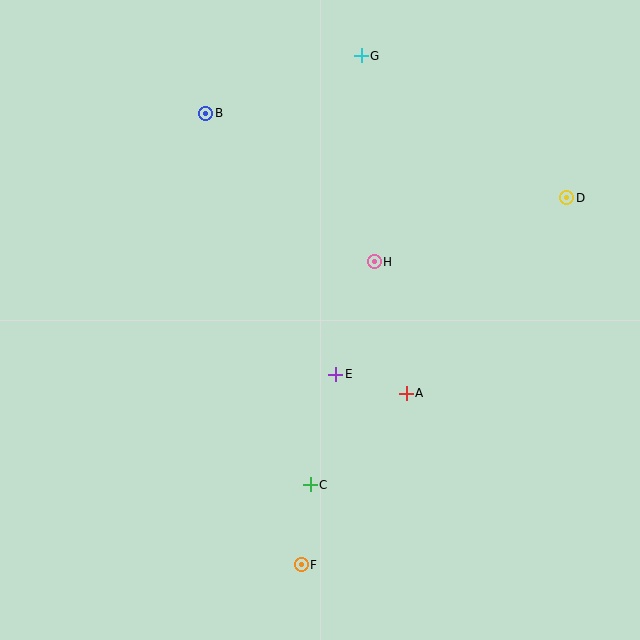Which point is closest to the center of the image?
Point E at (336, 374) is closest to the center.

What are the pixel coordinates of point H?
Point H is at (374, 262).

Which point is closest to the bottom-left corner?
Point F is closest to the bottom-left corner.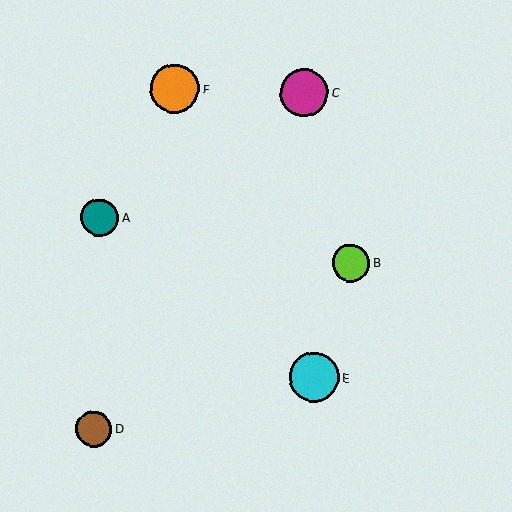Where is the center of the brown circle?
The center of the brown circle is at (94, 429).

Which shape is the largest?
The cyan circle (labeled E) is the largest.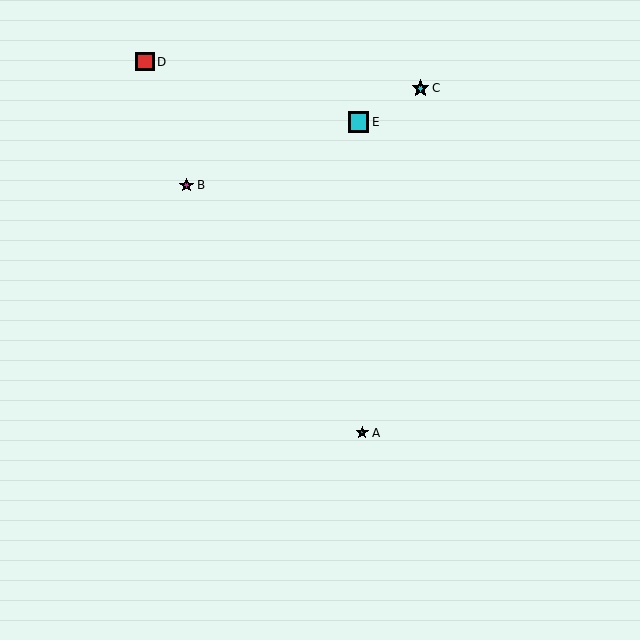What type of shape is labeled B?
Shape B is a magenta star.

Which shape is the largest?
The cyan square (labeled E) is the largest.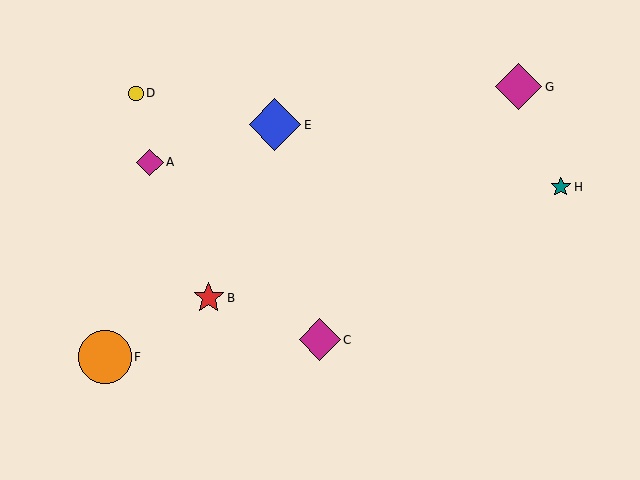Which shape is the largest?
The orange circle (labeled F) is the largest.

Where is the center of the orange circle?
The center of the orange circle is at (105, 357).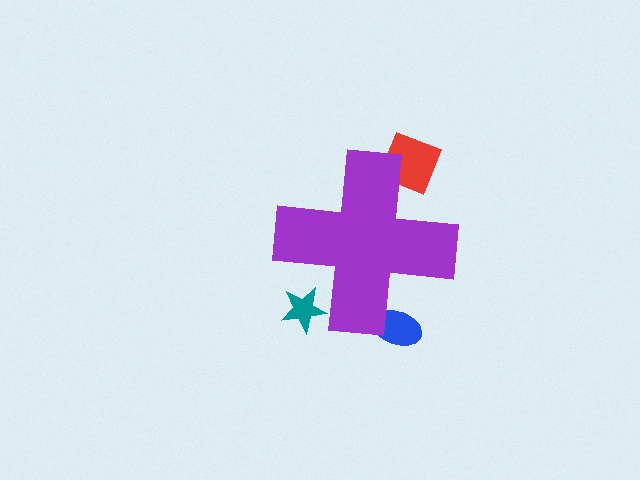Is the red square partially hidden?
Yes, the red square is partially hidden behind the purple cross.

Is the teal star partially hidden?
Yes, the teal star is partially hidden behind the purple cross.